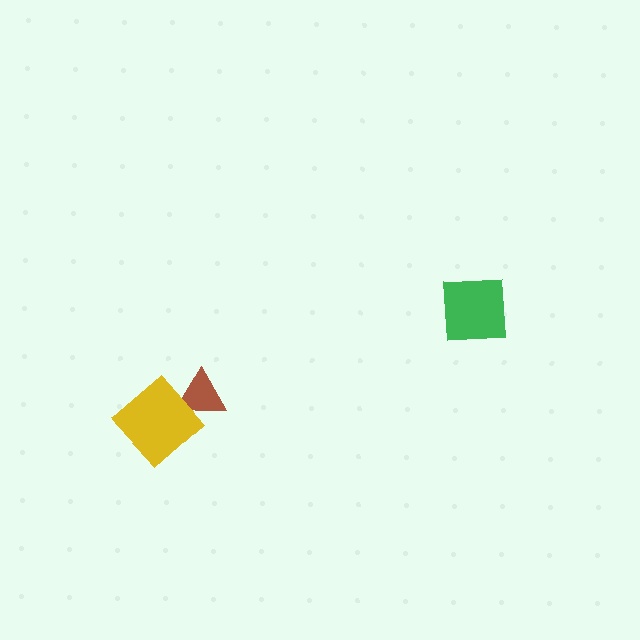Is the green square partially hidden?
No, no other shape covers it.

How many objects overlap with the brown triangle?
1 object overlaps with the brown triangle.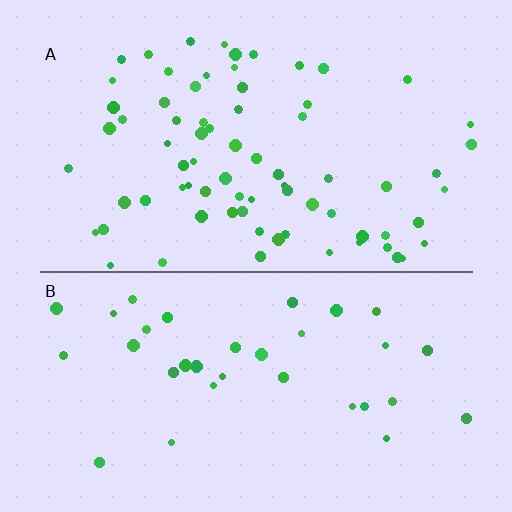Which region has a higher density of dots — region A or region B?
A (the top).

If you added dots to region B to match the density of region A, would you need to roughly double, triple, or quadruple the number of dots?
Approximately double.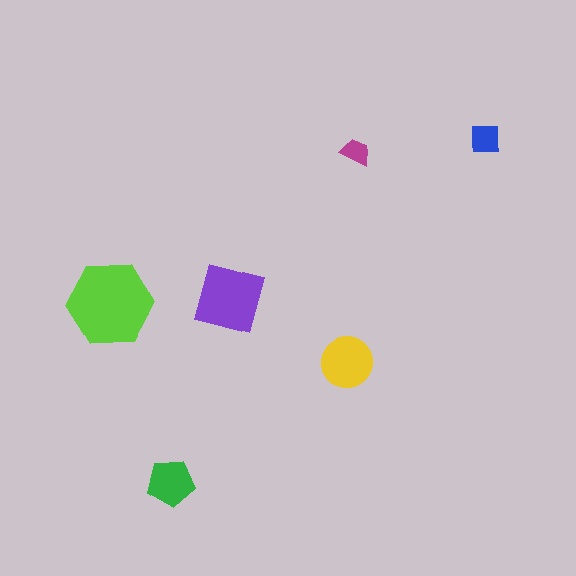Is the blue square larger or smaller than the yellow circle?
Smaller.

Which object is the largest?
The lime hexagon.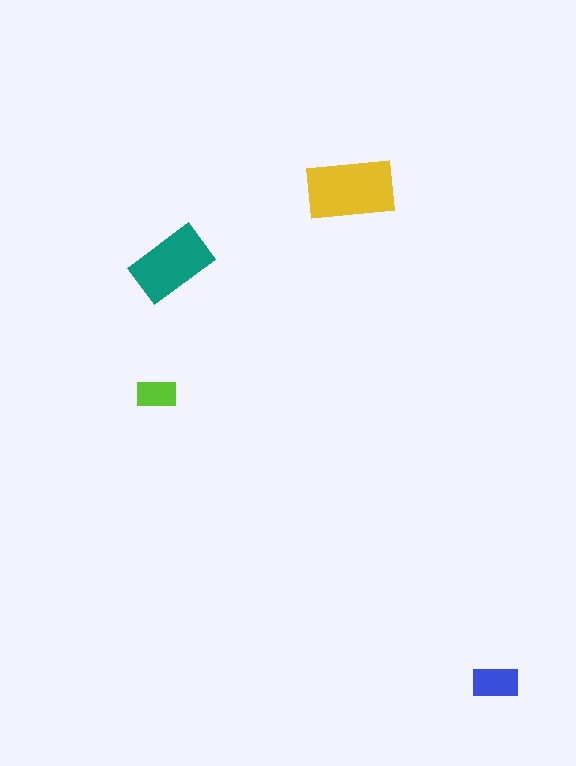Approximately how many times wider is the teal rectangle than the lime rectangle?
About 2 times wider.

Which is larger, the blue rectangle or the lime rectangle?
The blue one.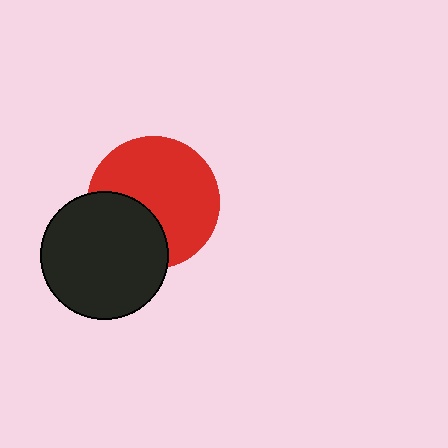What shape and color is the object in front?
The object in front is a black circle.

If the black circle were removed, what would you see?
You would see the complete red circle.